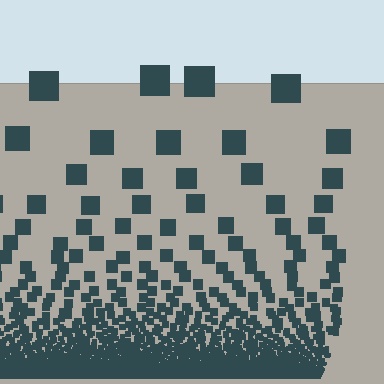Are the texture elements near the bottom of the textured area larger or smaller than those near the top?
Smaller. The gradient is inverted — elements near the bottom are smaller and denser.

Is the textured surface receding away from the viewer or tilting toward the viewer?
The surface appears to tilt toward the viewer. Texture elements get larger and sparser toward the top.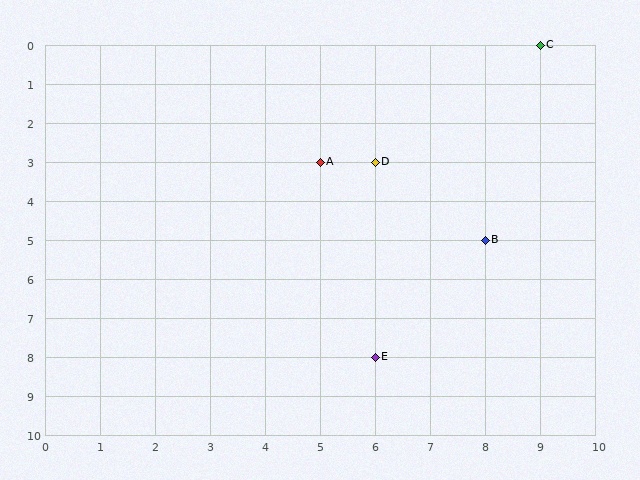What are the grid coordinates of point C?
Point C is at grid coordinates (9, 0).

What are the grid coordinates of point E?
Point E is at grid coordinates (6, 8).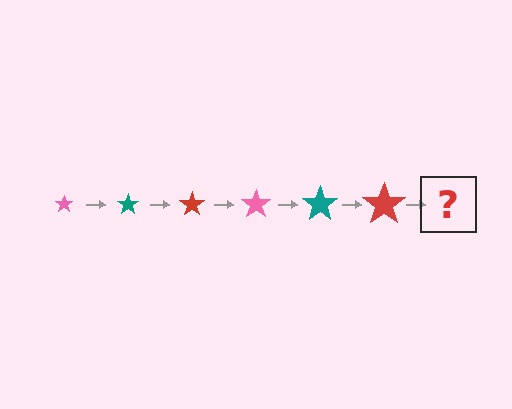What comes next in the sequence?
The next element should be a pink star, larger than the previous one.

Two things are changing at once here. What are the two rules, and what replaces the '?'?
The two rules are that the star grows larger each step and the color cycles through pink, teal, and red. The '?' should be a pink star, larger than the previous one.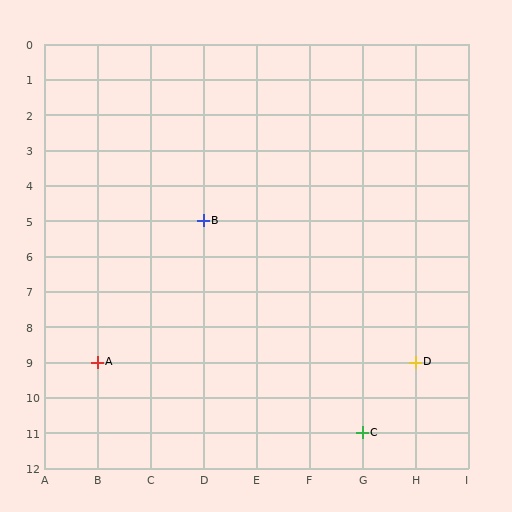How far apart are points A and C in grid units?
Points A and C are 5 columns and 2 rows apart (about 5.4 grid units diagonally).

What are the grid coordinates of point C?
Point C is at grid coordinates (G, 11).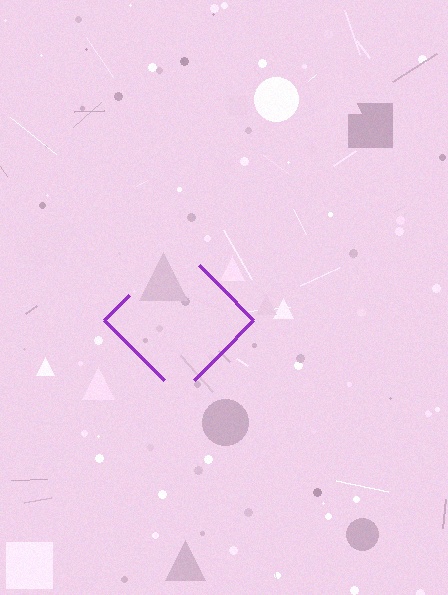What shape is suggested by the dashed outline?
The dashed outline suggests a diamond.